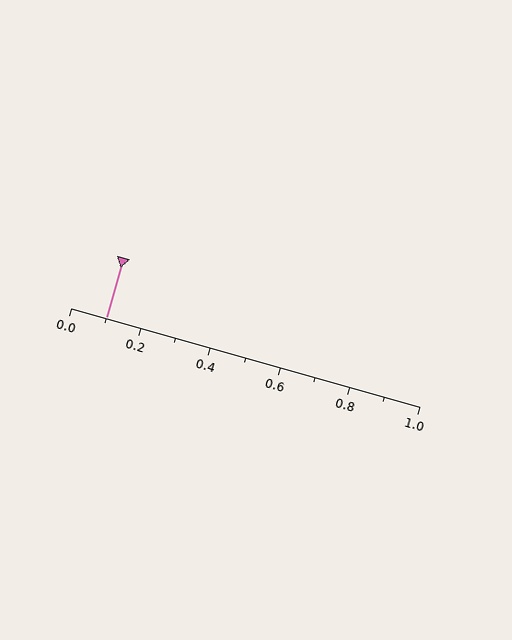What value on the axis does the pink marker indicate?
The marker indicates approximately 0.1.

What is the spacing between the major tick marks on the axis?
The major ticks are spaced 0.2 apart.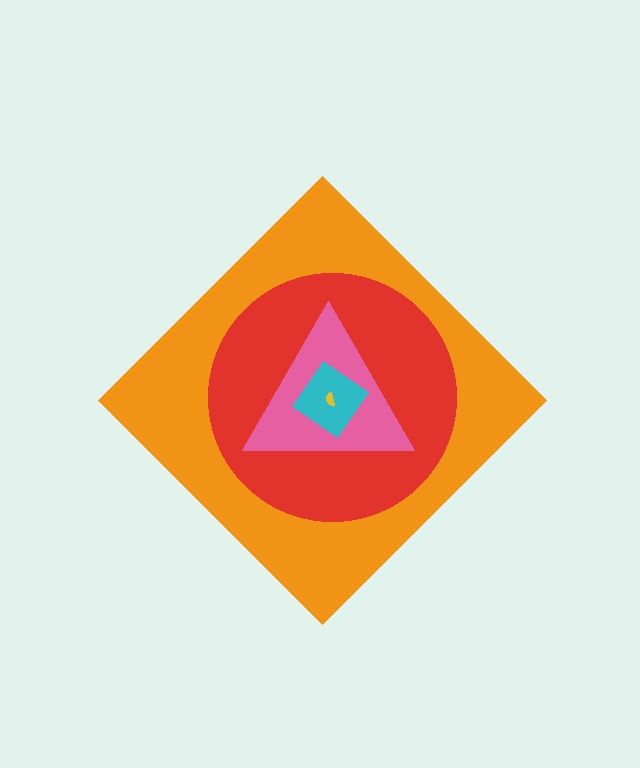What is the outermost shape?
The orange diamond.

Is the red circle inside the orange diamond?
Yes.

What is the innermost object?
The yellow semicircle.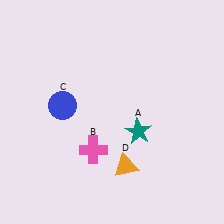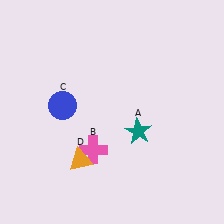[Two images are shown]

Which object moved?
The orange triangle (D) moved left.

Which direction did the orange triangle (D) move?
The orange triangle (D) moved left.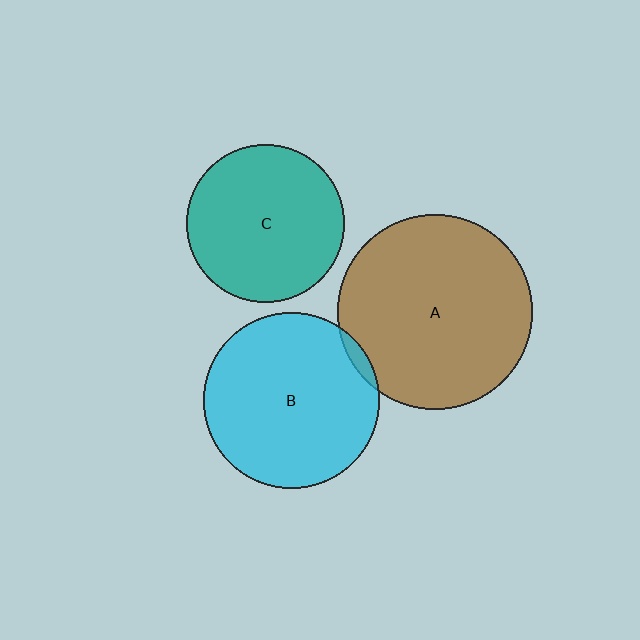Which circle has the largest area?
Circle A (brown).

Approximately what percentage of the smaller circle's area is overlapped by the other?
Approximately 5%.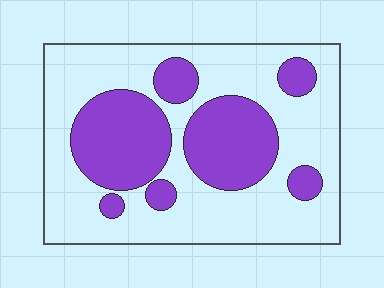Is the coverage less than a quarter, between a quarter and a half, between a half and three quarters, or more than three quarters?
Between a quarter and a half.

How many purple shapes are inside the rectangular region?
7.